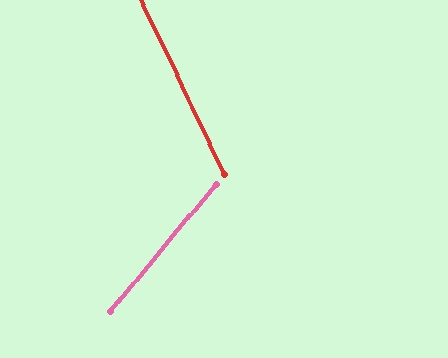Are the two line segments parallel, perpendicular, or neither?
Neither parallel nor perpendicular — they differ by about 65°.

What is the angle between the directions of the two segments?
Approximately 65 degrees.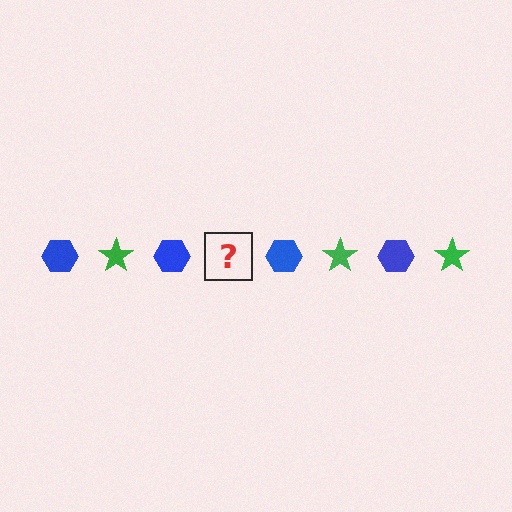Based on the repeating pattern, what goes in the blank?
The blank should be a green star.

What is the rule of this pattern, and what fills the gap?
The rule is that the pattern alternates between blue hexagon and green star. The gap should be filled with a green star.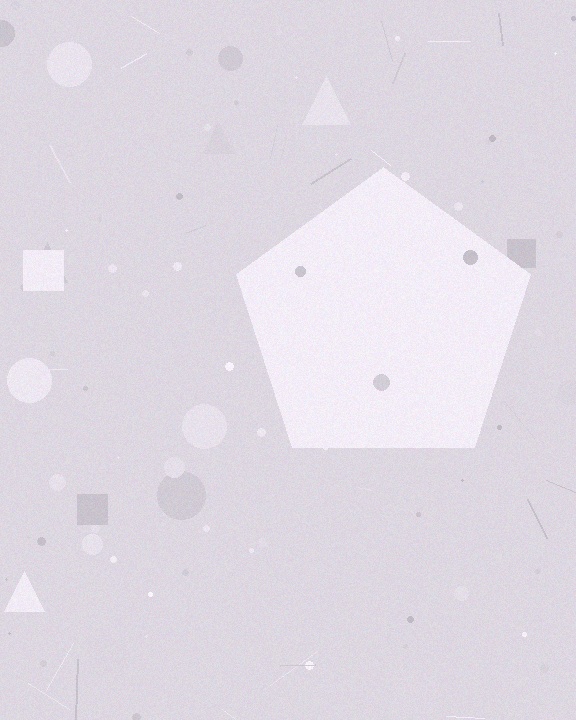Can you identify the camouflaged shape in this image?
The camouflaged shape is a pentagon.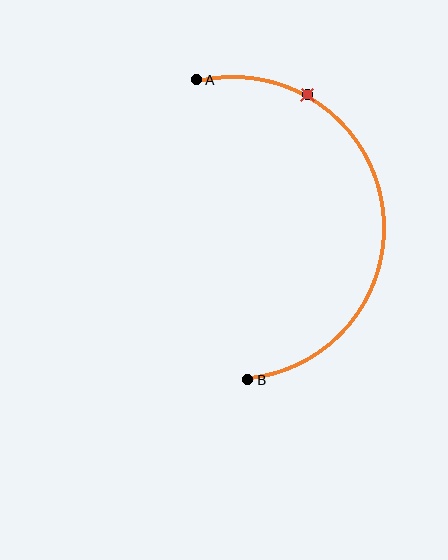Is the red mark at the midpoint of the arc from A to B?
No. The red mark lies on the arc but is closer to endpoint A. The arc midpoint would be at the point on the curve equidistant along the arc from both A and B.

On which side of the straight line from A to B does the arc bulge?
The arc bulges to the right of the straight line connecting A and B.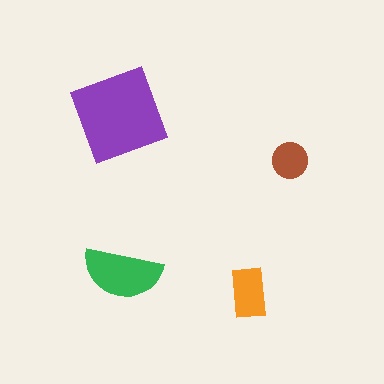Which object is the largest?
The purple square.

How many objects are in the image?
There are 4 objects in the image.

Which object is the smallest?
The brown circle.